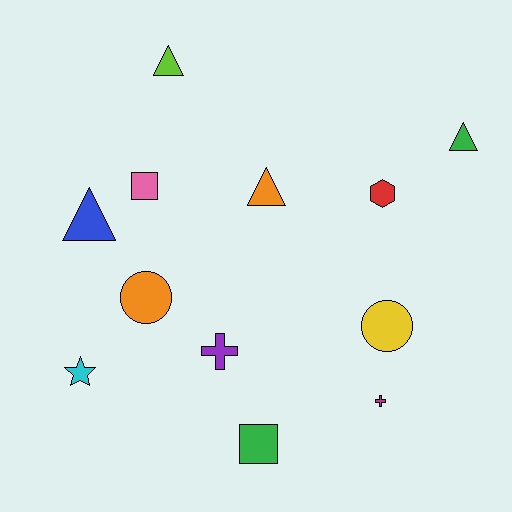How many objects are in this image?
There are 12 objects.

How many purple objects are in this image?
There is 1 purple object.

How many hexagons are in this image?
There is 1 hexagon.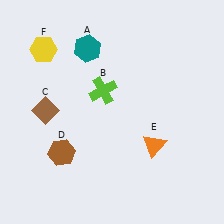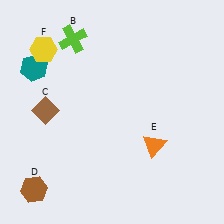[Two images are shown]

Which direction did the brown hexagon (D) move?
The brown hexagon (D) moved down.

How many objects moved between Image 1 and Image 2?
3 objects moved between the two images.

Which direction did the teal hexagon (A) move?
The teal hexagon (A) moved left.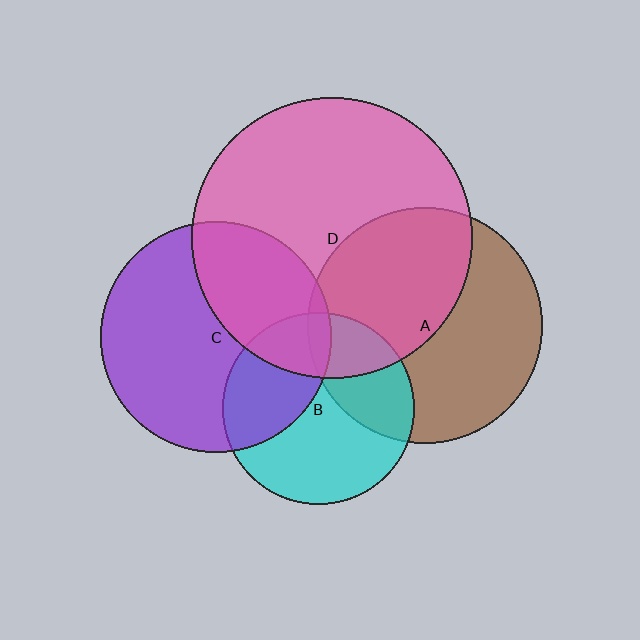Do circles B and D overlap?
Yes.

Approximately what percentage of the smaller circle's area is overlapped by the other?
Approximately 25%.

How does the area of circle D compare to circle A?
Approximately 1.4 times.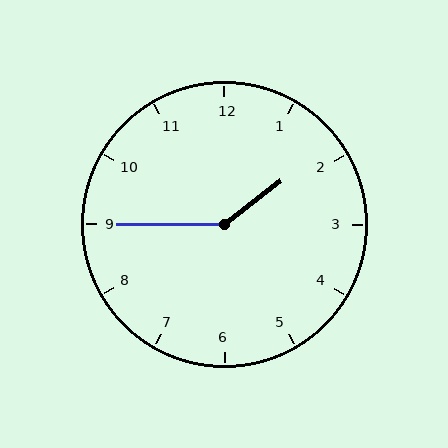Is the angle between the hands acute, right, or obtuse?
It is obtuse.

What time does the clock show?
1:45.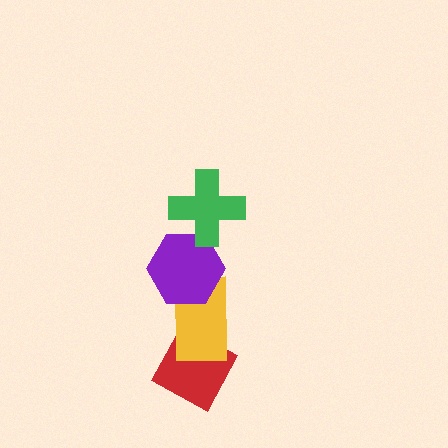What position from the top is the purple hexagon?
The purple hexagon is 2nd from the top.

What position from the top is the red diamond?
The red diamond is 4th from the top.